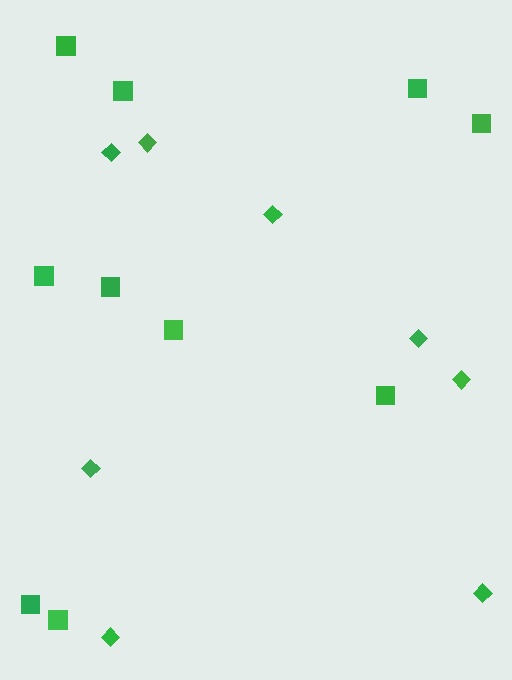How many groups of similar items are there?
There are 2 groups: one group of squares (10) and one group of diamonds (8).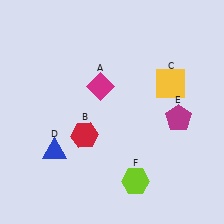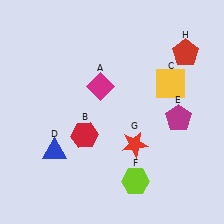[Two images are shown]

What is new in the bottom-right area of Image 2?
A red star (G) was added in the bottom-right area of Image 2.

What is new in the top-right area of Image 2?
A red pentagon (H) was added in the top-right area of Image 2.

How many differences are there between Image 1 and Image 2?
There are 2 differences between the two images.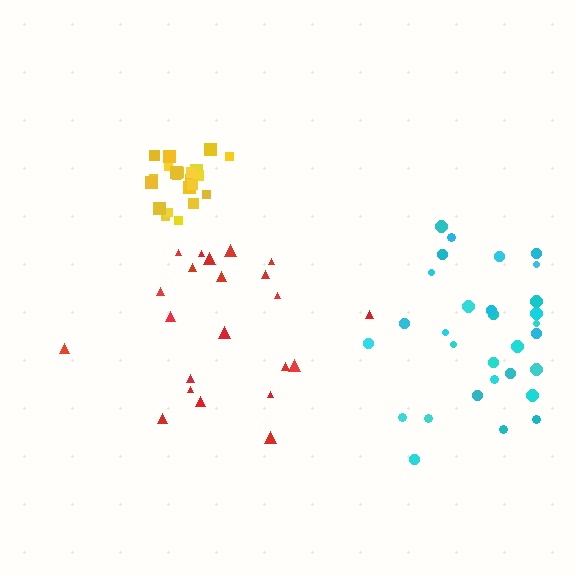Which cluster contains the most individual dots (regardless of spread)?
Cyan (30).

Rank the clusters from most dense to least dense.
yellow, cyan, red.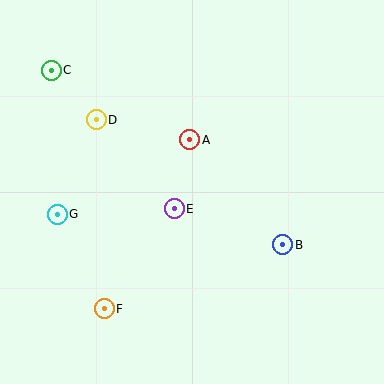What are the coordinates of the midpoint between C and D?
The midpoint between C and D is at (74, 95).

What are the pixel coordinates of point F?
Point F is at (104, 309).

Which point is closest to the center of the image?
Point E at (174, 209) is closest to the center.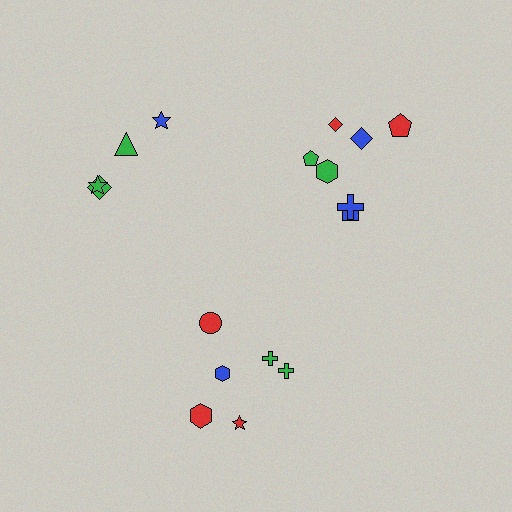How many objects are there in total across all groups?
There are 17 objects.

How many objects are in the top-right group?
There are 7 objects.